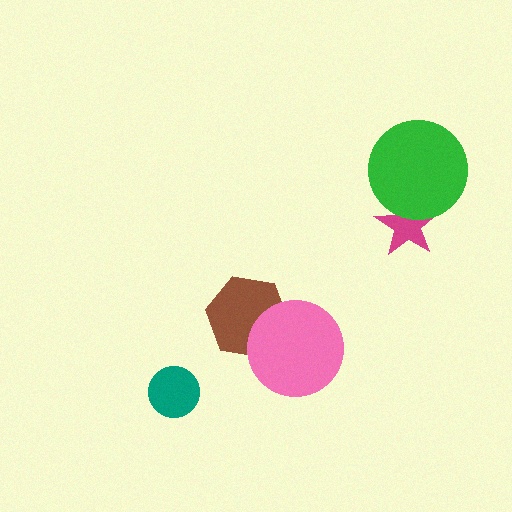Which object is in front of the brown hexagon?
The pink circle is in front of the brown hexagon.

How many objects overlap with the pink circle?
1 object overlaps with the pink circle.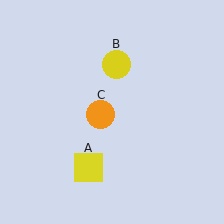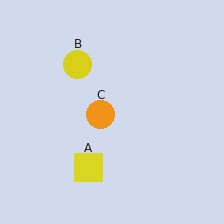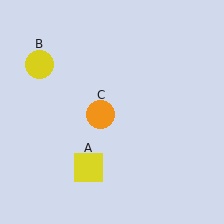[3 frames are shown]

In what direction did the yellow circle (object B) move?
The yellow circle (object B) moved left.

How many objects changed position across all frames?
1 object changed position: yellow circle (object B).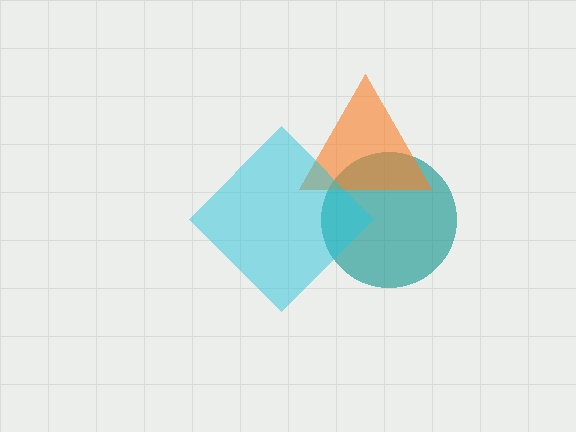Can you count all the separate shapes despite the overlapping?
Yes, there are 3 separate shapes.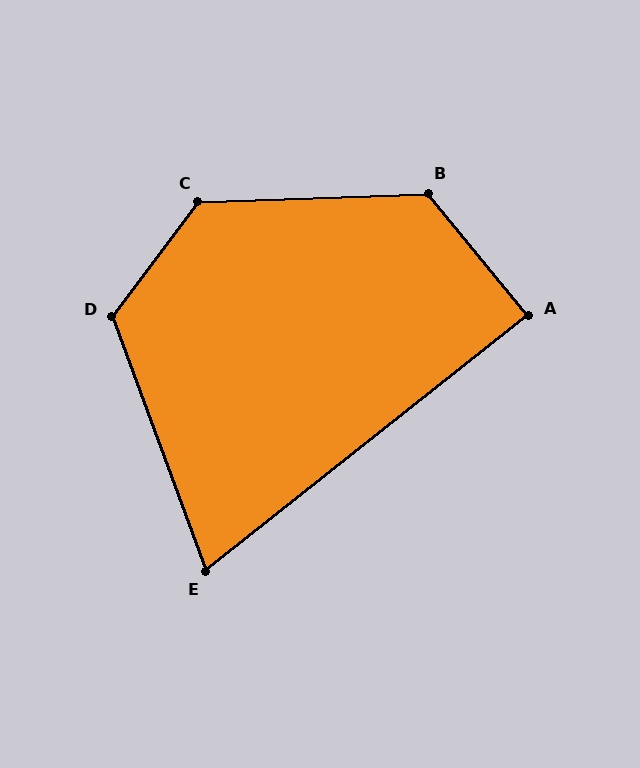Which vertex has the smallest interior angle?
E, at approximately 72 degrees.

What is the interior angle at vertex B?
Approximately 127 degrees (obtuse).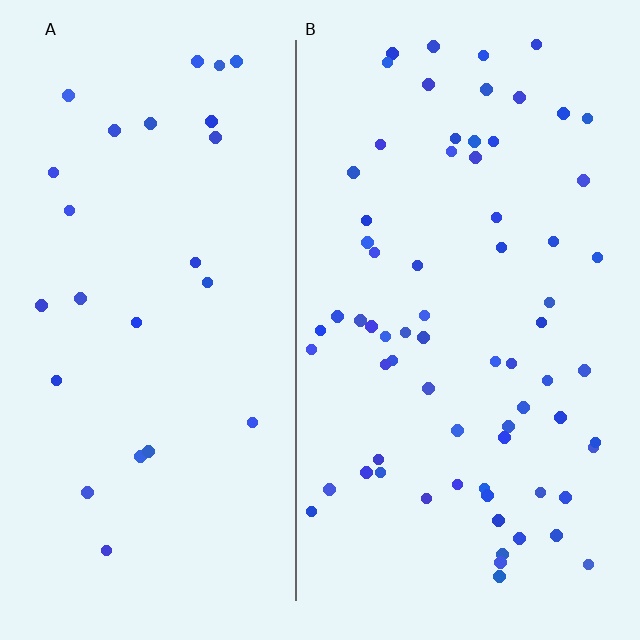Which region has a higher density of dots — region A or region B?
B (the right).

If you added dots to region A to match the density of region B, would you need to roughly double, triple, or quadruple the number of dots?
Approximately triple.